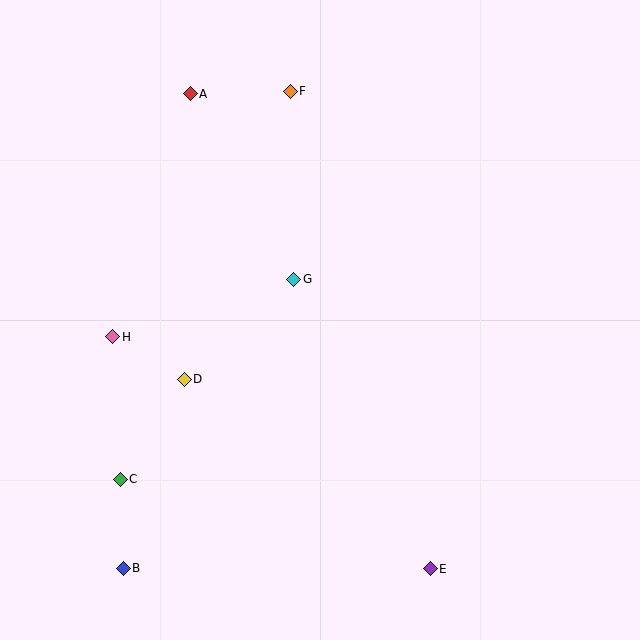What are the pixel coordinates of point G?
Point G is at (294, 279).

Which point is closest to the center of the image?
Point G at (294, 279) is closest to the center.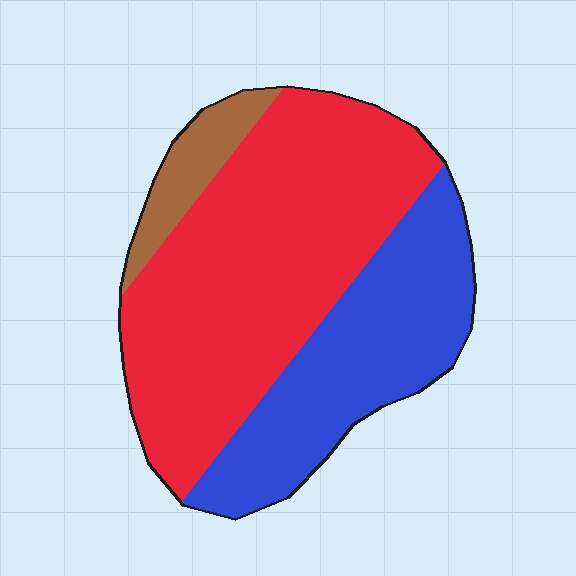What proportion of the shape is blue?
Blue takes up about one third (1/3) of the shape.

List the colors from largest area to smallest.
From largest to smallest: red, blue, brown.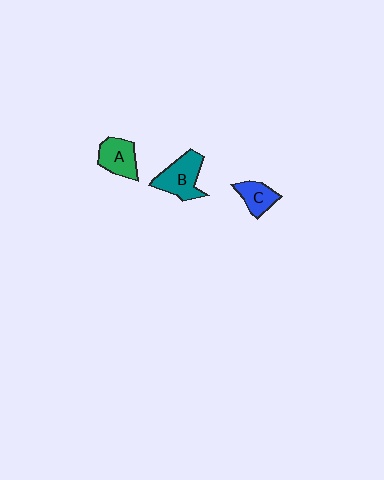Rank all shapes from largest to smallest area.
From largest to smallest: B (teal), A (green), C (blue).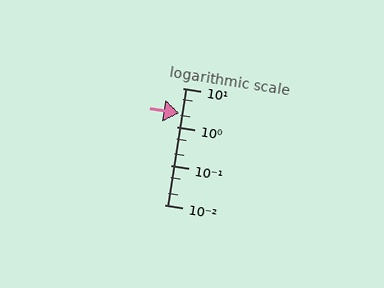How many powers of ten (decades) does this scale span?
The scale spans 3 decades, from 0.01 to 10.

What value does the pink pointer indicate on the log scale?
The pointer indicates approximately 2.2.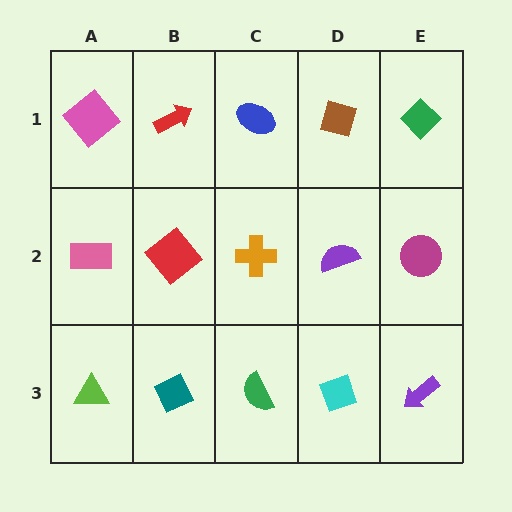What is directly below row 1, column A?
A pink rectangle.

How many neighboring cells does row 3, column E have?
2.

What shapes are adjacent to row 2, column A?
A pink diamond (row 1, column A), a lime triangle (row 3, column A), a red diamond (row 2, column B).